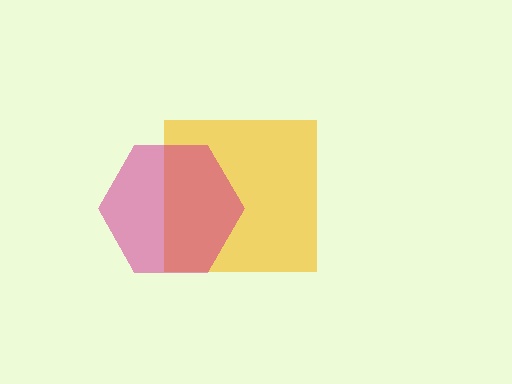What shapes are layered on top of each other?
The layered shapes are: a yellow square, a magenta hexagon.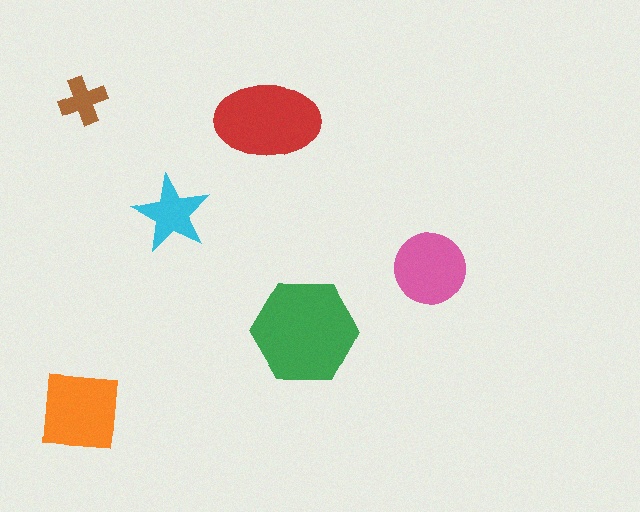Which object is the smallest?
The brown cross.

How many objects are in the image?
There are 6 objects in the image.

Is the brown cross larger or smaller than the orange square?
Smaller.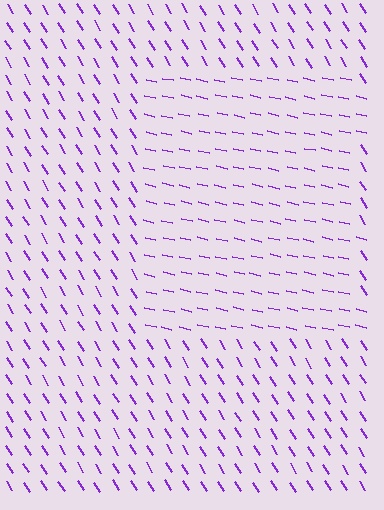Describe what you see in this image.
The image is filled with small purple line segments. A rectangle region in the image has lines oriented differently from the surrounding lines, creating a visible texture boundary.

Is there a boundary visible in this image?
Yes, there is a texture boundary formed by a change in line orientation.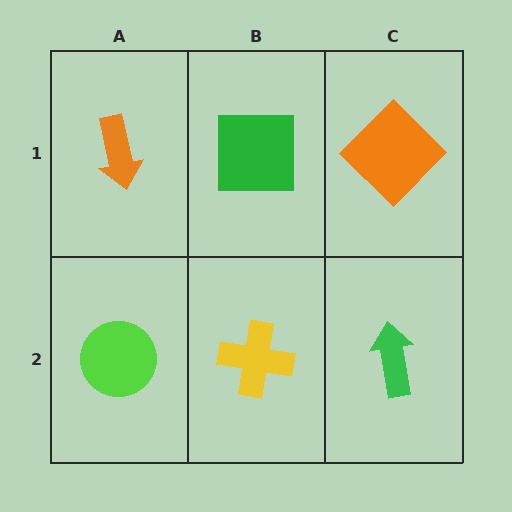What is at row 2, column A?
A lime circle.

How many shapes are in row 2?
3 shapes.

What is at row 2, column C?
A green arrow.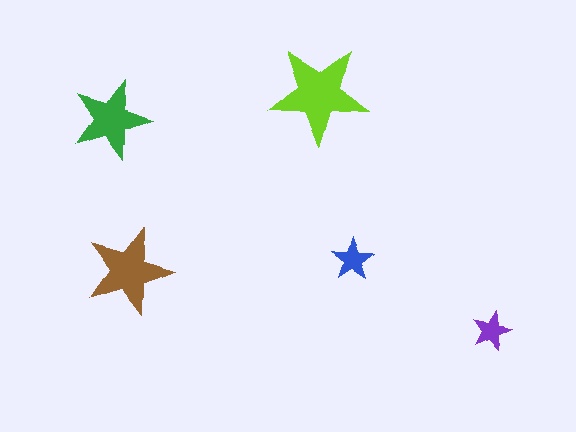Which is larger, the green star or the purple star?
The green one.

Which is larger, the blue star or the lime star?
The lime one.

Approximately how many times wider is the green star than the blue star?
About 2 times wider.